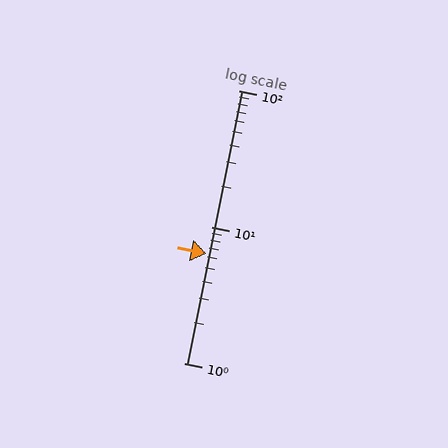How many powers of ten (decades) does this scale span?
The scale spans 2 decades, from 1 to 100.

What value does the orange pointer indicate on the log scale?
The pointer indicates approximately 6.3.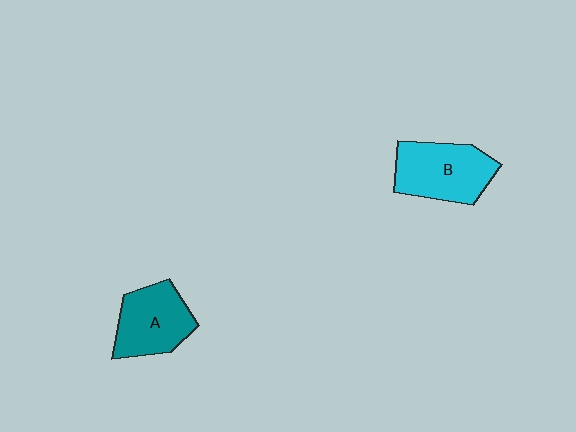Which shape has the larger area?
Shape B (cyan).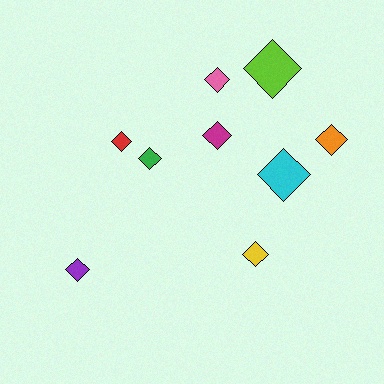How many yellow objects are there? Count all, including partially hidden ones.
There is 1 yellow object.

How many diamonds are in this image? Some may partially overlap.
There are 9 diamonds.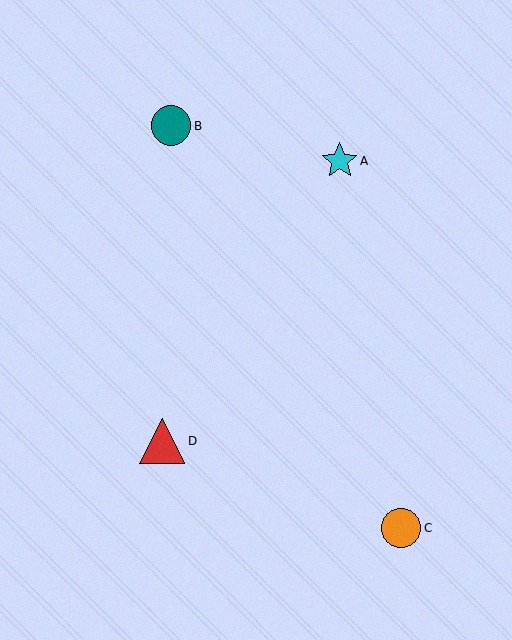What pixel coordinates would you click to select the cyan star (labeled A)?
Click at (340, 161) to select the cyan star A.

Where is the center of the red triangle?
The center of the red triangle is at (162, 441).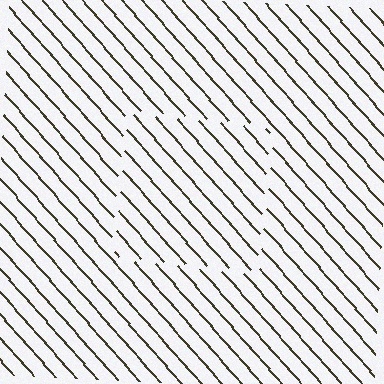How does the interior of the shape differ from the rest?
The interior of the shape contains the same grating, shifted by half a period — the contour is defined by the phase discontinuity where line-ends from the inner and outer gratings abut.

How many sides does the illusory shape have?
4 sides — the line-ends trace a square.